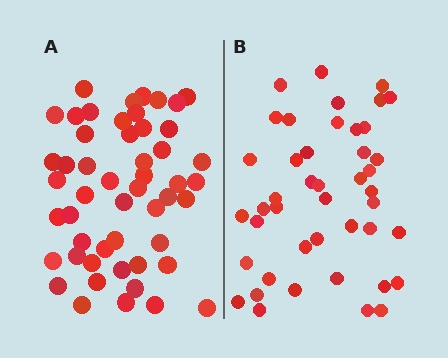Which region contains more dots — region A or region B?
Region A (the left region) has more dots.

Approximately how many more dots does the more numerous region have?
Region A has roughly 8 or so more dots than region B.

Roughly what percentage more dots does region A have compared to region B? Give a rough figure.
About 15% more.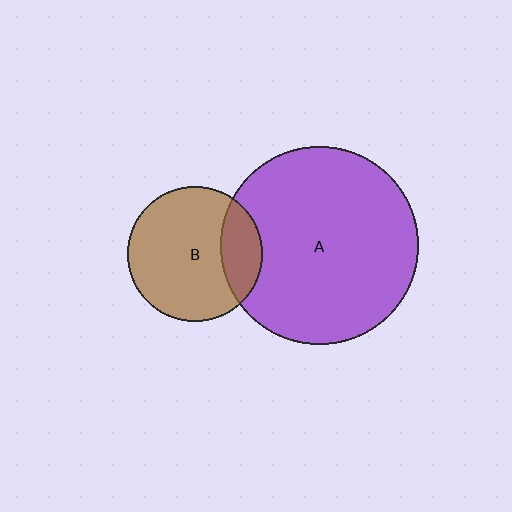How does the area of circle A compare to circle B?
Approximately 2.2 times.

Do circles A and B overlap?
Yes.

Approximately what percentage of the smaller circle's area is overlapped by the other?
Approximately 20%.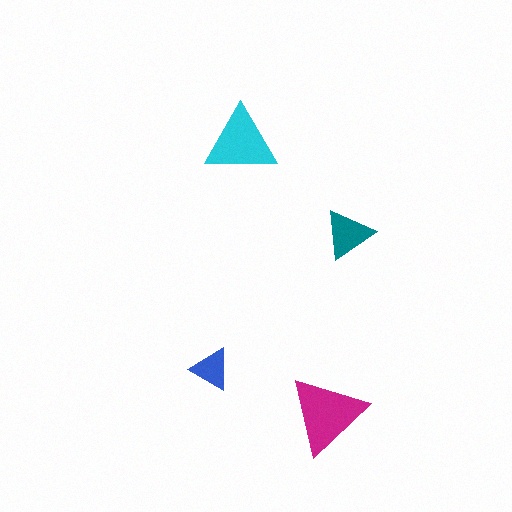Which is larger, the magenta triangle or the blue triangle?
The magenta one.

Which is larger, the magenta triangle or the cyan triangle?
The magenta one.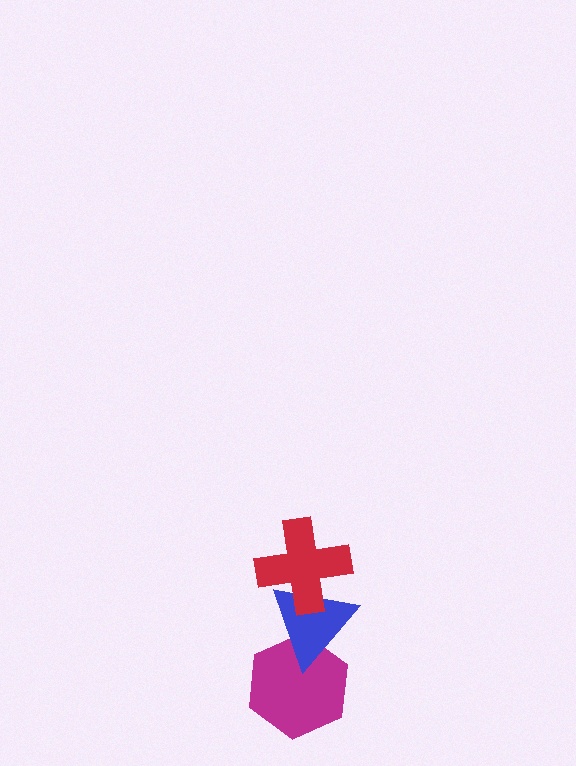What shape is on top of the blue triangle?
The red cross is on top of the blue triangle.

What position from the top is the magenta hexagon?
The magenta hexagon is 3rd from the top.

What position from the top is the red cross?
The red cross is 1st from the top.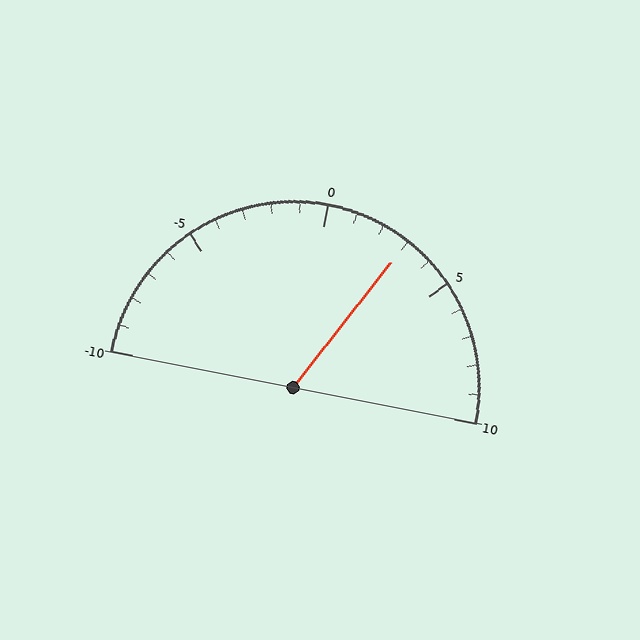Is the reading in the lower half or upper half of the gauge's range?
The reading is in the upper half of the range (-10 to 10).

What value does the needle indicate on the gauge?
The needle indicates approximately 3.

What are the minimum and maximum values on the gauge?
The gauge ranges from -10 to 10.